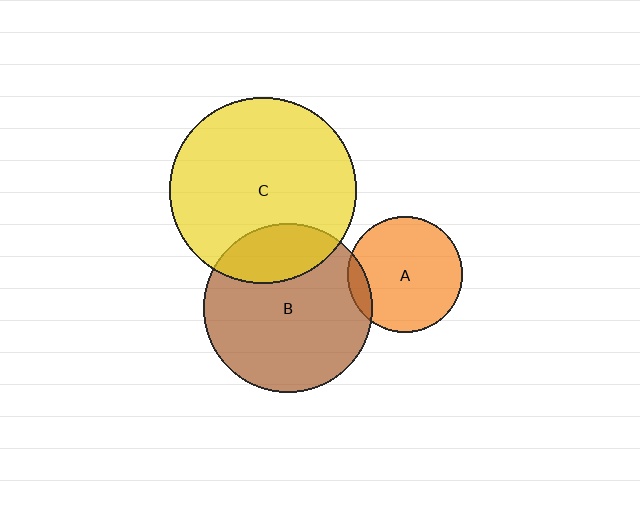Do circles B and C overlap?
Yes.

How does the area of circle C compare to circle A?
Approximately 2.6 times.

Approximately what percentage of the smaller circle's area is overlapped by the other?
Approximately 25%.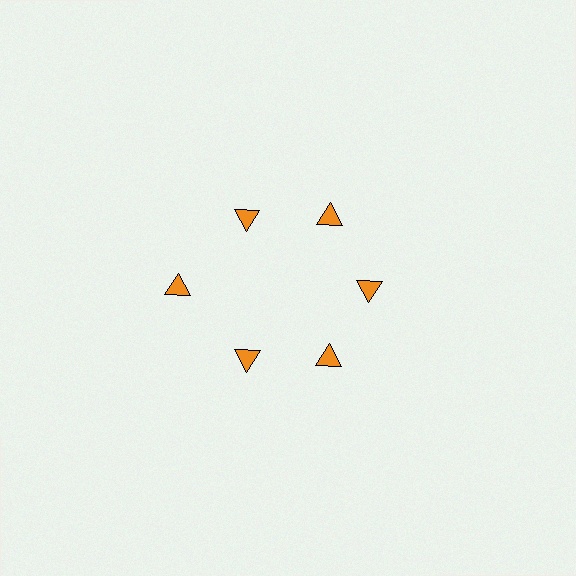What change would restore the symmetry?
The symmetry would be restored by moving it inward, back onto the ring so that all 6 triangles sit at equal angles and equal distance from the center.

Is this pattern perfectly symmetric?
No. The 6 orange triangles are arranged in a ring, but one element near the 9 o'clock position is pushed outward from the center, breaking the 6-fold rotational symmetry.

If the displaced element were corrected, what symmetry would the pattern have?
It would have 6-fold rotational symmetry — the pattern would map onto itself every 60 degrees.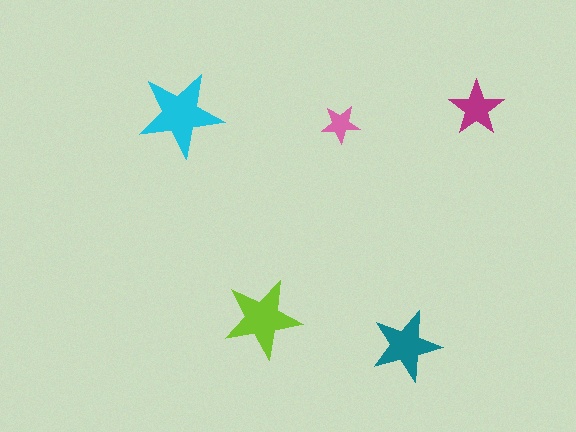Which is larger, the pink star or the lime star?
The lime one.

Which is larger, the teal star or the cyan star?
The cyan one.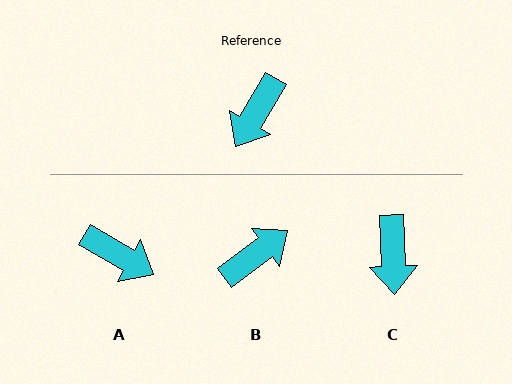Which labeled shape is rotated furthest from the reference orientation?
B, about 157 degrees away.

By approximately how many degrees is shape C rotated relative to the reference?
Approximately 33 degrees counter-clockwise.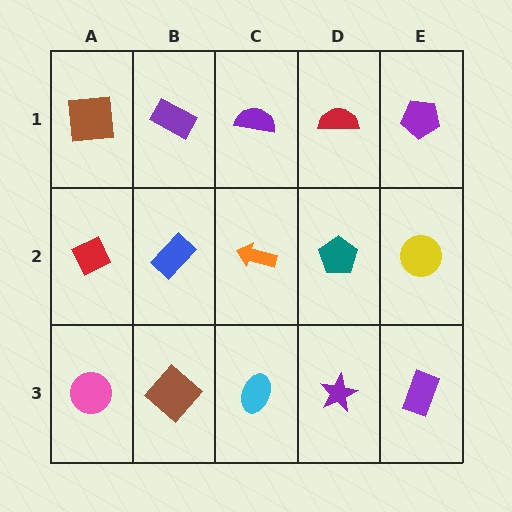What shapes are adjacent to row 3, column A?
A red diamond (row 2, column A), a brown diamond (row 3, column B).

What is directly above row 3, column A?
A red diamond.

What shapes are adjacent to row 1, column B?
A blue rectangle (row 2, column B), a brown square (row 1, column A), a purple semicircle (row 1, column C).